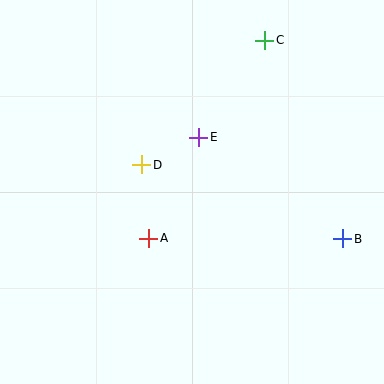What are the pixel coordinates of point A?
Point A is at (149, 238).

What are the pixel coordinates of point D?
Point D is at (142, 165).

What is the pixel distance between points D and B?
The distance between D and B is 214 pixels.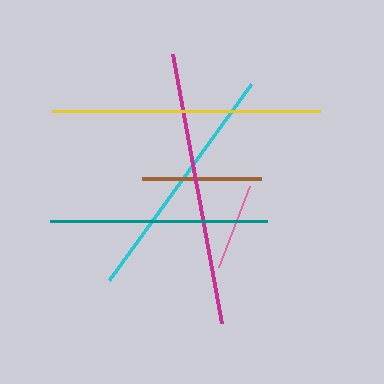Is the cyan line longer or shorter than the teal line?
The cyan line is longer than the teal line.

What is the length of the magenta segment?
The magenta segment is approximately 274 pixels long.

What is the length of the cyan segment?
The cyan segment is approximately 242 pixels long.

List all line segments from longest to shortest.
From longest to shortest: magenta, yellow, cyan, teal, brown, pink.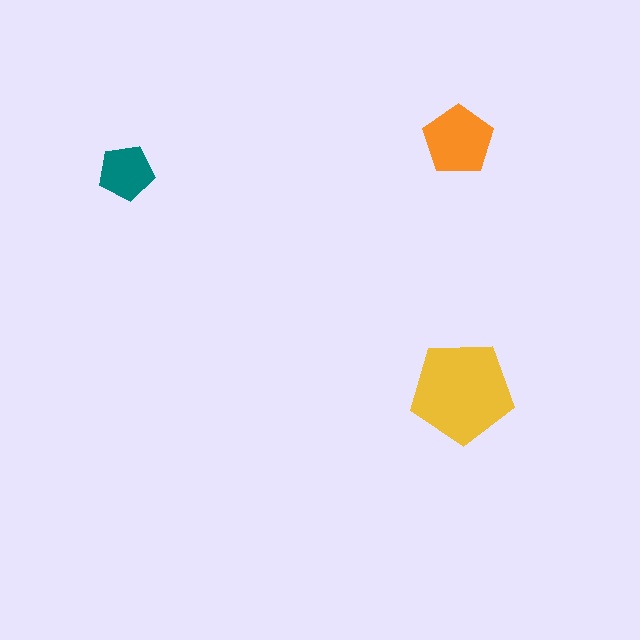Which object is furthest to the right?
The yellow pentagon is rightmost.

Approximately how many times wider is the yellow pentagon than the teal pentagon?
About 2 times wider.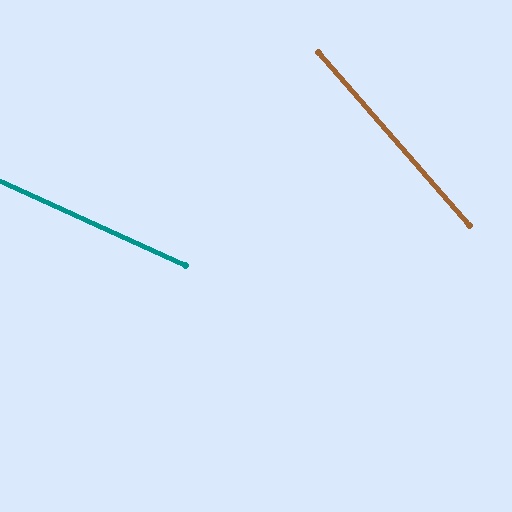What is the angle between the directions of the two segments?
Approximately 24 degrees.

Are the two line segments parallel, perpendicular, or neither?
Neither parallel nor perpendicular — they differ by about 24°.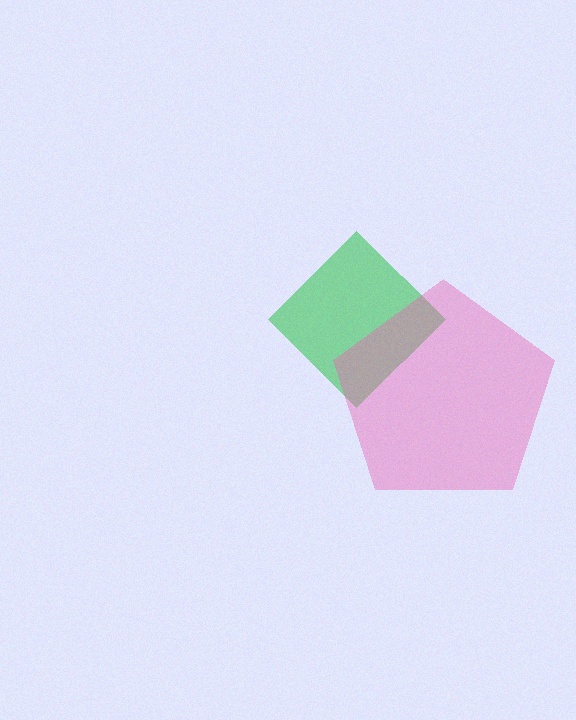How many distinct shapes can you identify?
There are 2 distinct shapes: a green diamond, a pink pentagon.